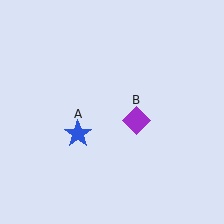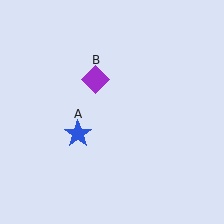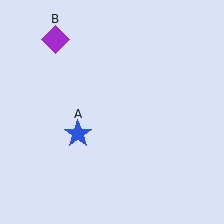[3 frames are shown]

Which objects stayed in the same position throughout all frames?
Blue star (object A) remained stationary.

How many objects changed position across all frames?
1 object changed position: purple diamond (object B).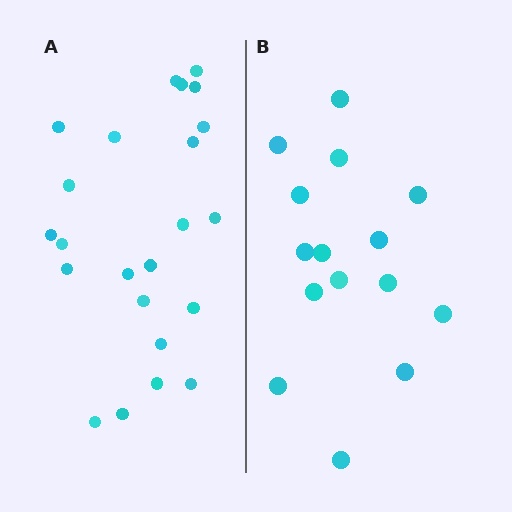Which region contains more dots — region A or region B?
Region A (the left region) has more dots.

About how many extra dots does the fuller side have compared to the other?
Region A has roughly 8 or so more dots than region B.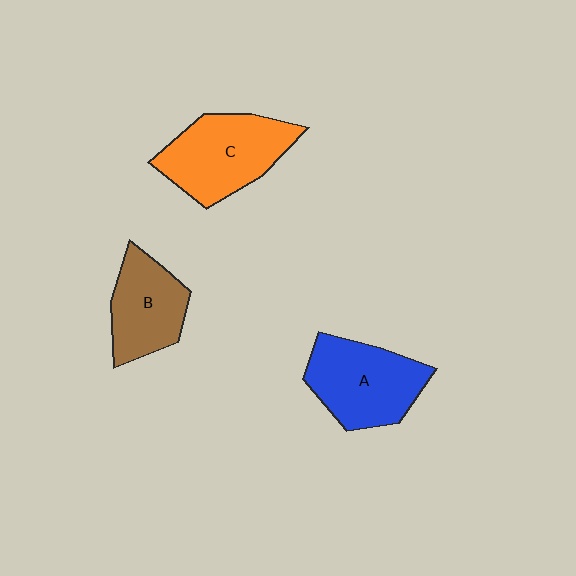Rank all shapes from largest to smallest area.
From largest to smallest: C (orange), A (blue), B (brown).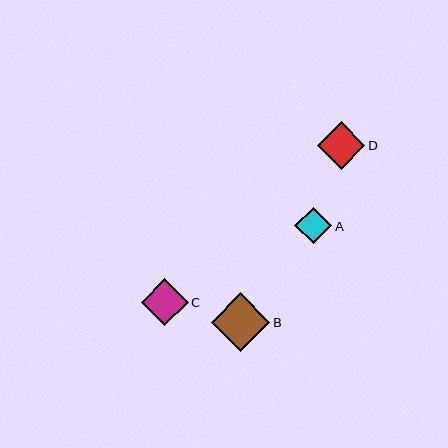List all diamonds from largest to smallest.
From largest to smallest: B, D, C, A.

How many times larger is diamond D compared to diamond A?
Diamond D is approximately 1.3 times the size of diamond A.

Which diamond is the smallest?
Diamond A is the smallest with a size of approximately 37 pixels.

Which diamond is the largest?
Diamond B is the largest with a size of approximately 59 pixels.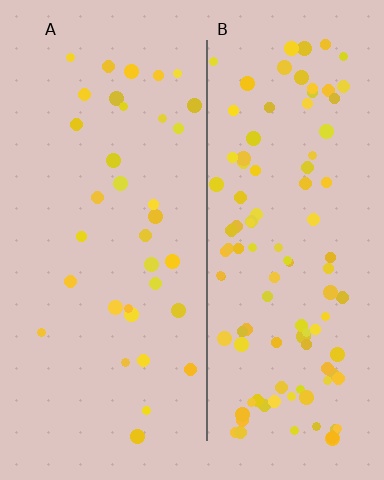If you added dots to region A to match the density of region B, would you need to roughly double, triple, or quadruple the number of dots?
Approximately triple.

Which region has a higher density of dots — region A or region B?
B (the right).